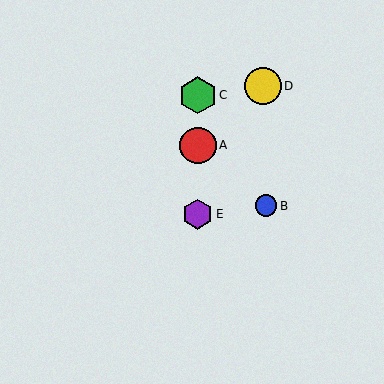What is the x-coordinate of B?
Object B is at x≈266.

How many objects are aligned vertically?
3 objects (A, C, E) are aligned vertically.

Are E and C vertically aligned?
Yes, both are at x≈198.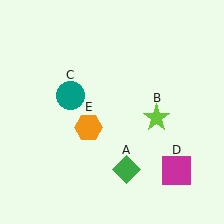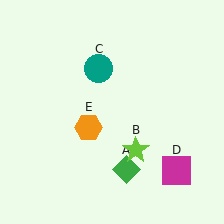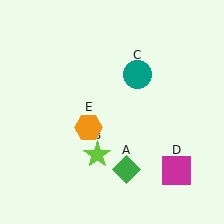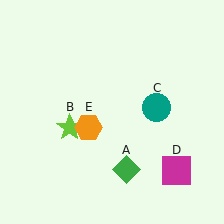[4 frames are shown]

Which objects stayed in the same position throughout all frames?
Green diamond (object A) and magenta square (object D) and orange hexagon (object E) remained stationary.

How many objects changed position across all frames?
2 objects changed position: lime star (object B), teal circle (object C).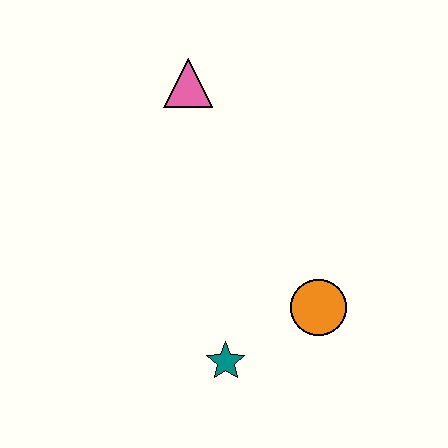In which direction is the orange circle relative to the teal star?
The orange circle is to the right of the teal star.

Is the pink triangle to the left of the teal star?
Yes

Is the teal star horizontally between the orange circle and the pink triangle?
Yes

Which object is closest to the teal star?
The orange circle is closest to the teal star.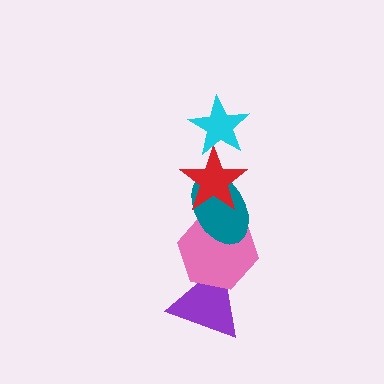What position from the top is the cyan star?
The cyan star is 1st from the top.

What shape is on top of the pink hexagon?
The teal ellipse is on top of the pink hexagon.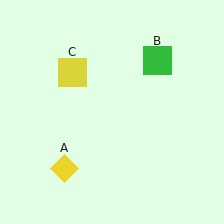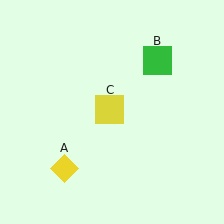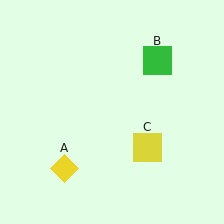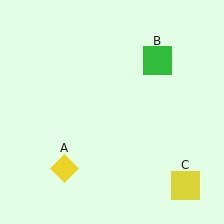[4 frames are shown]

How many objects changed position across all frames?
1 object changed position: yellow square (object C).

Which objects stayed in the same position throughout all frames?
Yellow diamond (object A) and green square (object B) remained stationary.